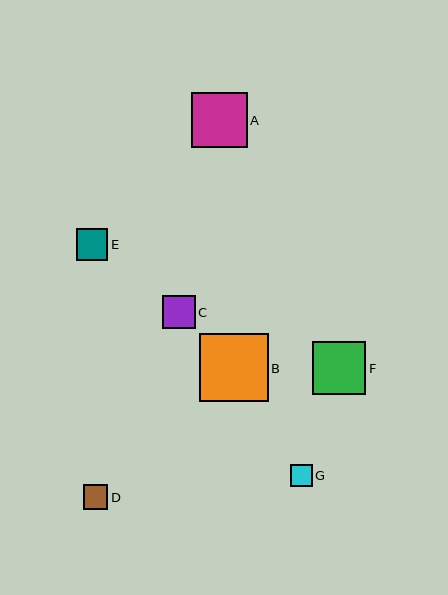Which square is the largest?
Square B is the largest with a size of approximately 69 pixels.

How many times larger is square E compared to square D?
Square E is approximately 1.3 times the size of square D.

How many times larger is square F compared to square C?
Square F is approximately 1.6 times the size of square C.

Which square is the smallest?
Square G is the smallest with a size of approximately 22 pixels.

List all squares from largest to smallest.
From largest to smallest: B, A, F, C, E, D, G.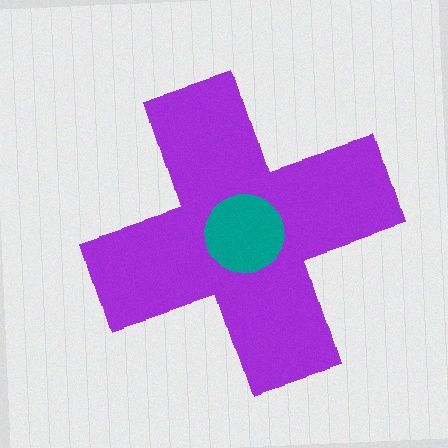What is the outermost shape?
The purple cross.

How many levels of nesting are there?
2.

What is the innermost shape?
The teal circle.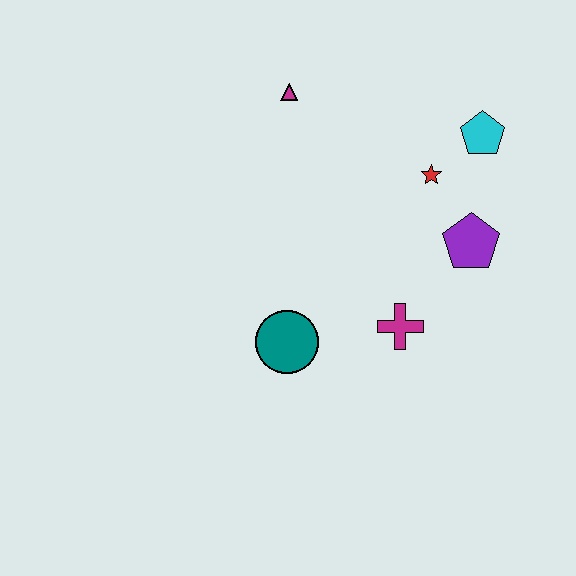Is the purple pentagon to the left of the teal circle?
No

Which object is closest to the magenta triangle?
The red star is closest to the magenta triangle.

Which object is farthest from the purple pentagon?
The magenta triangle is farthest from the purple pentagon.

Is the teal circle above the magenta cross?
No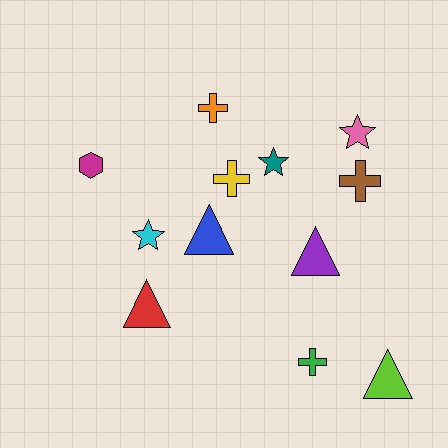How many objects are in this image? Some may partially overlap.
There are 12 objects.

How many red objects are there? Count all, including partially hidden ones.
There is 1 red object.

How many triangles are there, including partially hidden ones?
There are 4 triangles.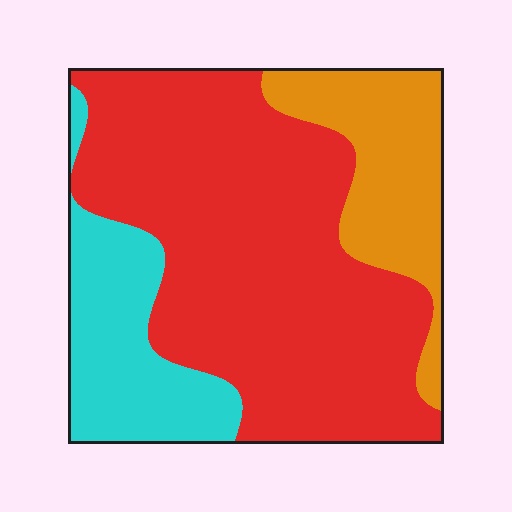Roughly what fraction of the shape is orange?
Orange covers 19% of the shape.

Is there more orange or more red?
Red.